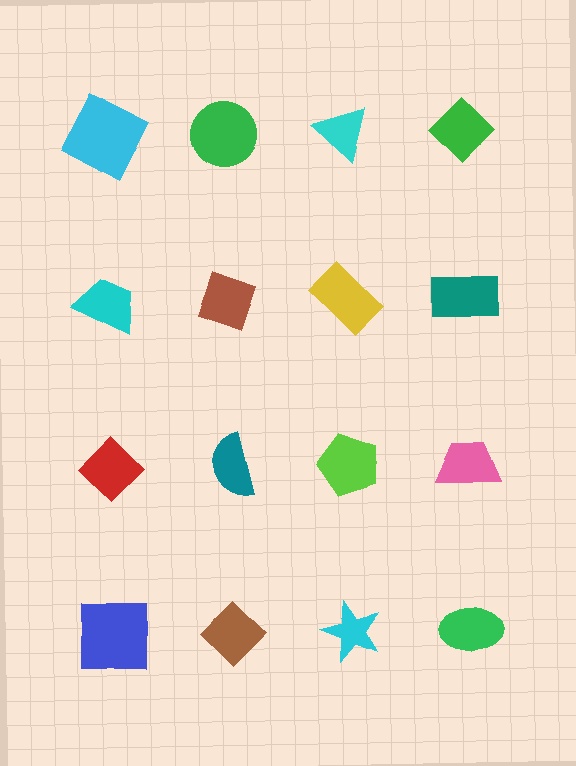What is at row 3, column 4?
A pink trapezoid.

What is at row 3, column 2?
A teal semicircle.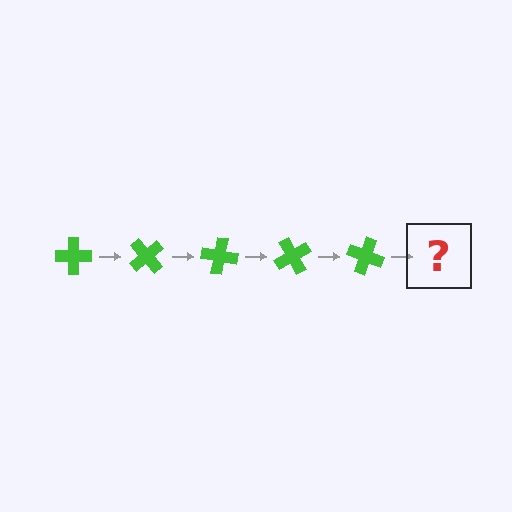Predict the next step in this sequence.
The next step is a green cross rotated 250 degrees.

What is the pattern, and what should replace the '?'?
The pattern is that the cross rotates 50 degrees each step. The '?' should be a green cross rotated 250 degrees.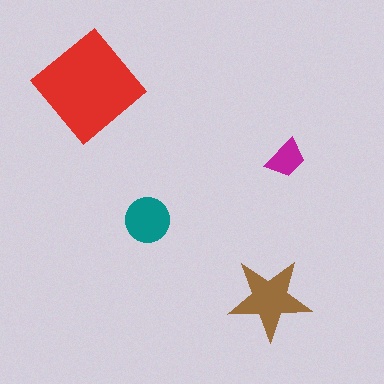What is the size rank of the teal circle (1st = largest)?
3rd.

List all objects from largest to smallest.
The red diamond, the brown star, the teal circle, the magenta trapezoid.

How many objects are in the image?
There are 4 objects in the image.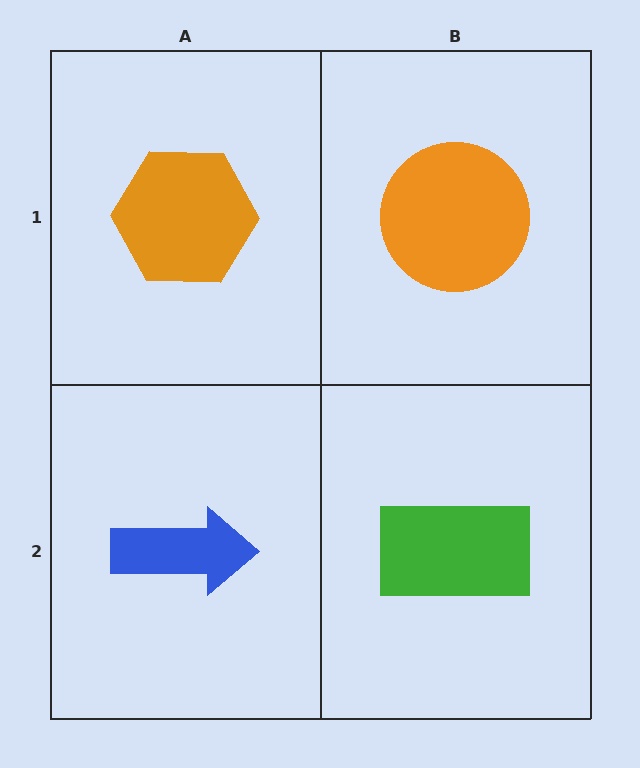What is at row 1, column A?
An orange hexagon.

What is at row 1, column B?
An orange circle.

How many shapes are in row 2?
2 shapes.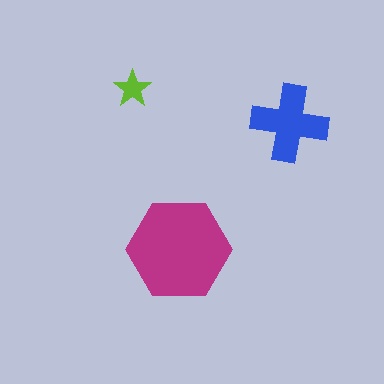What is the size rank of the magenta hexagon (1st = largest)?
1st.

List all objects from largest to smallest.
The magenta hexagon, the blue cross, the lime star.